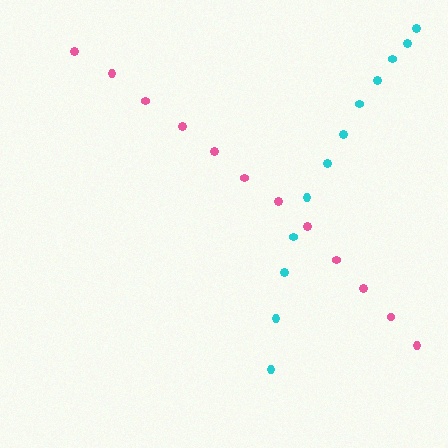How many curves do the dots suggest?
There are 2 distinct paths.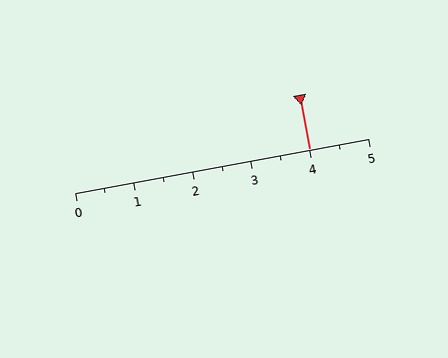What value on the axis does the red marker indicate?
The marker indicates approximately 4.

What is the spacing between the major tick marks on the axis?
The major ticks are spaced 1 apart.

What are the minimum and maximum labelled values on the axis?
The axis runs from 0 to 5.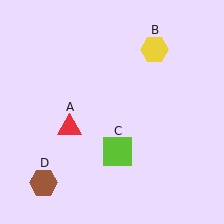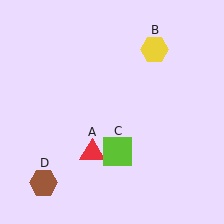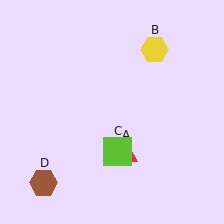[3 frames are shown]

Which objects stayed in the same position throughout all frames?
Yellow hexagon (object B) and lime square (object C) and brown hexagon (object D) remained stationary.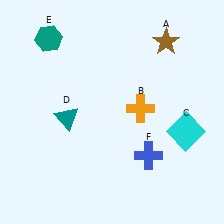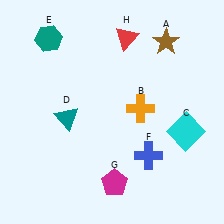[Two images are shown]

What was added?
A magenta pentagon (G), a red triangle (H) were added in Image 2.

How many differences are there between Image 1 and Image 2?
There are 2 differences between the two images.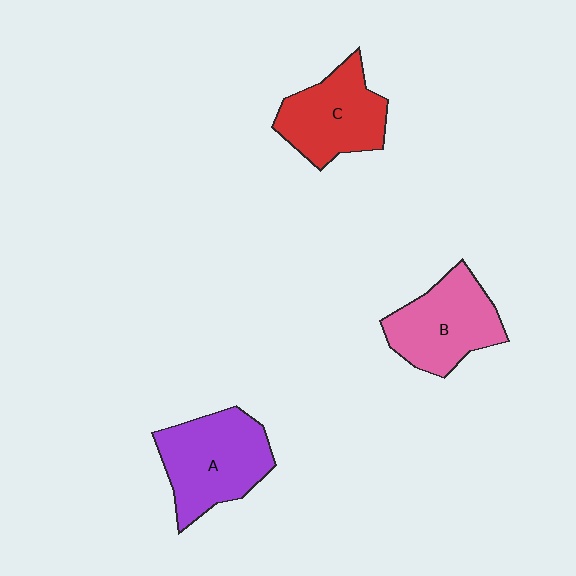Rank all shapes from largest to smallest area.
From largest to smallest: A (purple), B (pink), C (red).